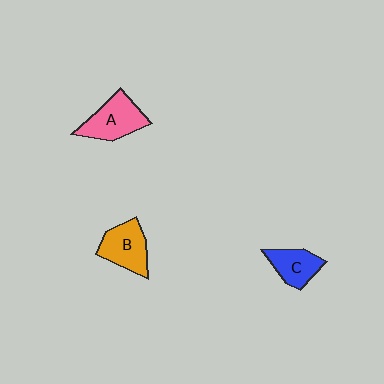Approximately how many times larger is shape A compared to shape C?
Approximately 1.4 times.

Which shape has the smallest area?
Shape C (blue).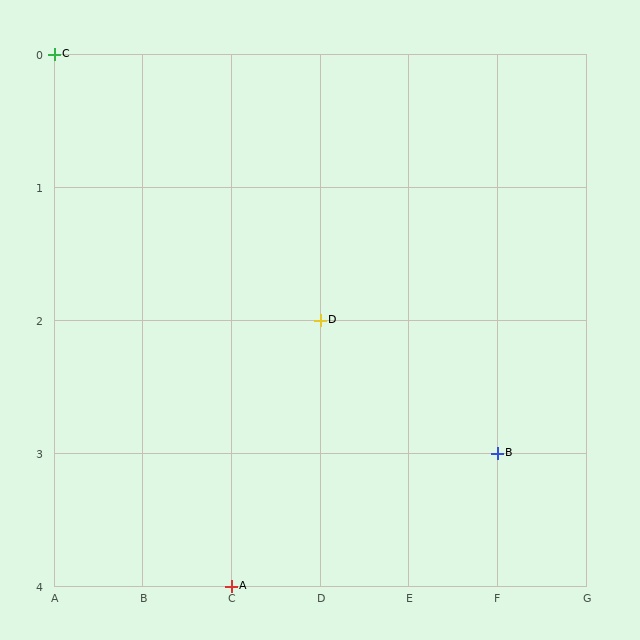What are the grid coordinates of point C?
Point C is at grid coordinates (A, 0).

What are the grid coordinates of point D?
Point D is at grid coordinates (D, 2).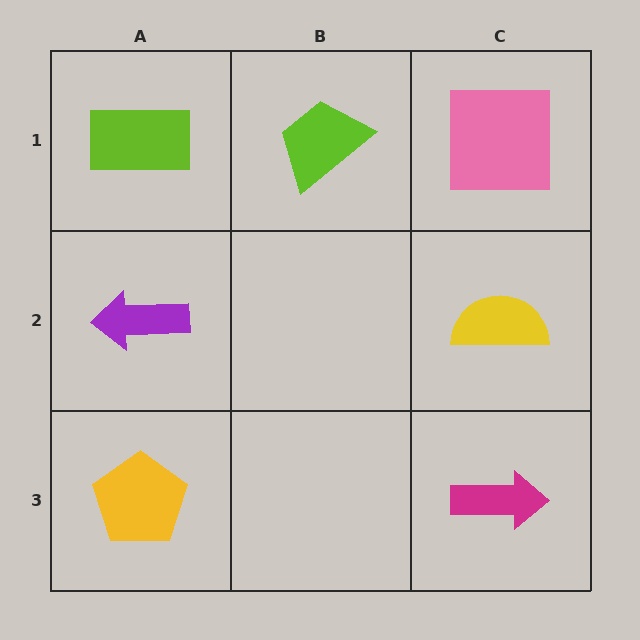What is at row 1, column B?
A lime trapezoid.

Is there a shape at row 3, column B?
No, that cell is empty.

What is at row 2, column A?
A purple arrow.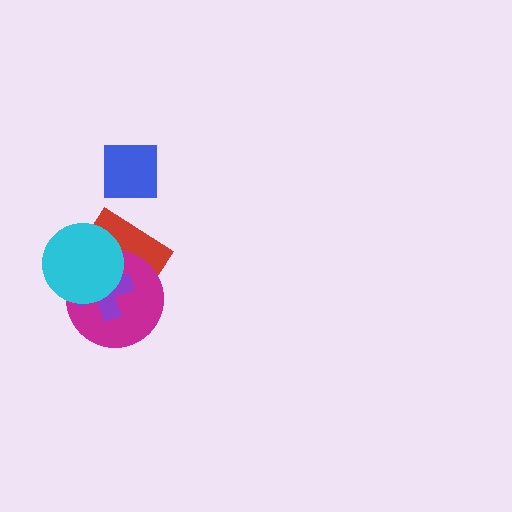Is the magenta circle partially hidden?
Yes, it is partially covered by another shape.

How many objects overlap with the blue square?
0 objects overlap with the blue square.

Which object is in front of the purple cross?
The cyan circle is in front of the purple cross.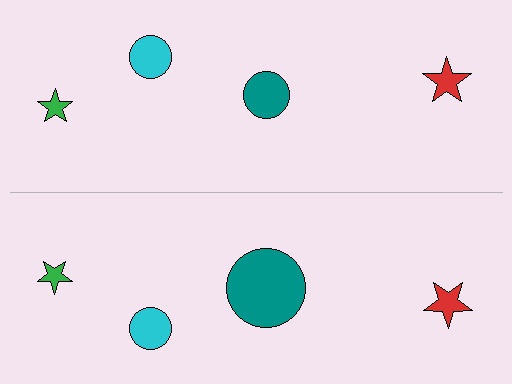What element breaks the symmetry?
The teal circle on the bottom side has a different size than its mirror counterpart.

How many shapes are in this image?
There are 8 shapes in this image.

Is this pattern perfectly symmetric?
No, the pattern is not perfectly symmetric. The teal circle on the bottom side has a different size than its mirror counterpart.